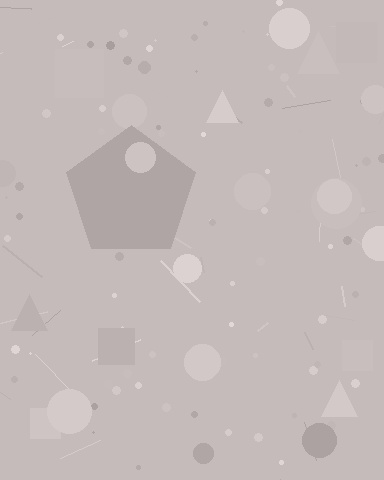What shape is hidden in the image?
A pentagon is hidden in the image.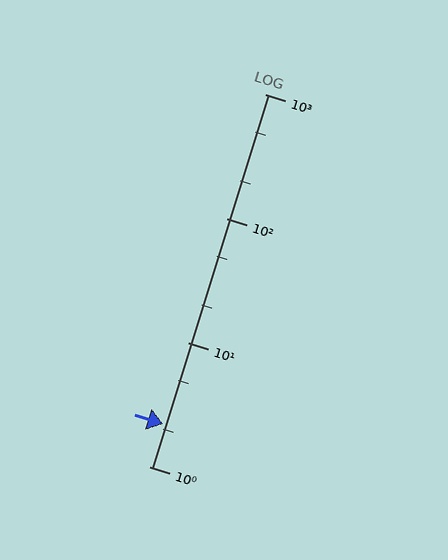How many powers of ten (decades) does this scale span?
The scale spans 3 decades, from 1 to 1000.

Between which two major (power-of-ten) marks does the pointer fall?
The pointer is between 1 and 10.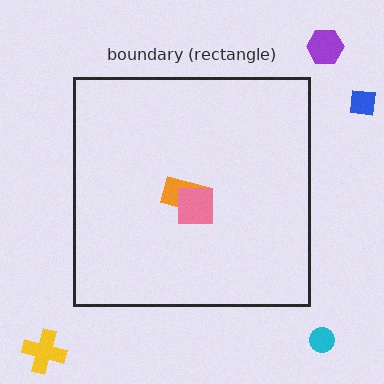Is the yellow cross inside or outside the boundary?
Outside.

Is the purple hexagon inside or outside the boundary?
Outside.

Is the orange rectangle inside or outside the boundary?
Inside.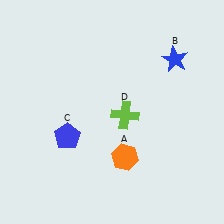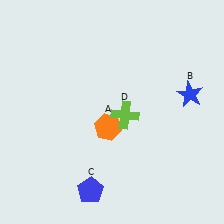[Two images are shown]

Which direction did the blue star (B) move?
The blue star (B) moved down.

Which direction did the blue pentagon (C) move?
The blue pentagon (C) moved down.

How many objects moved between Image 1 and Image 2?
3 objects moved between the two images.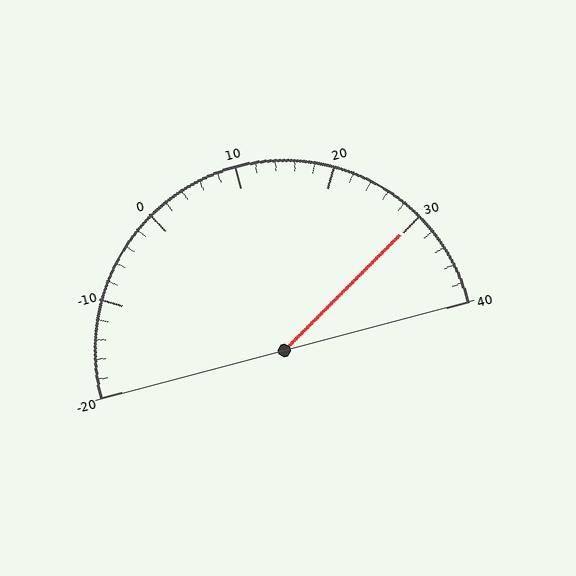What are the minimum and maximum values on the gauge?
The gauge ranges from -20 to 40.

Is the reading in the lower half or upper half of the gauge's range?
The reading is in the upper half of the range (-20 to 40).